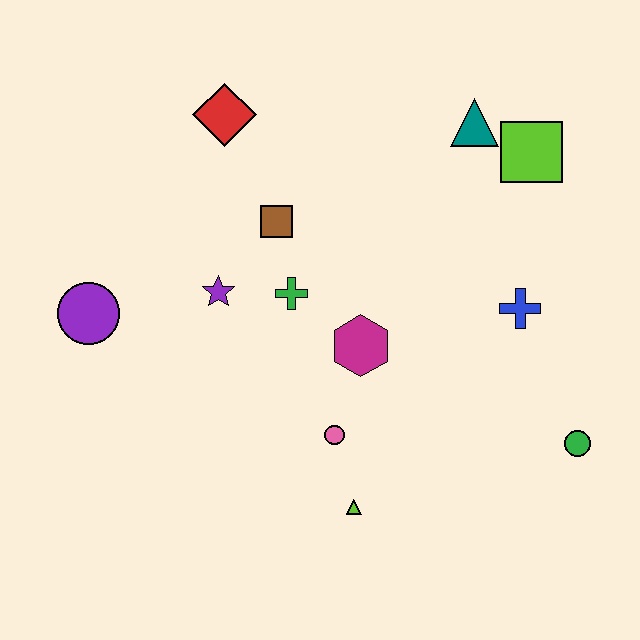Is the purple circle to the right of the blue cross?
No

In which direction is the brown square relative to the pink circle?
The brown square is above the pink circle.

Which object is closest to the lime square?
The teal triangle is closest to the lime square.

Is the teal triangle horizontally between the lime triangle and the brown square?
No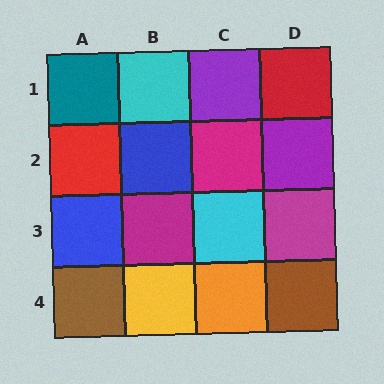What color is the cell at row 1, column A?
Teal.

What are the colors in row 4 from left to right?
Brown, yellow, orange, brown.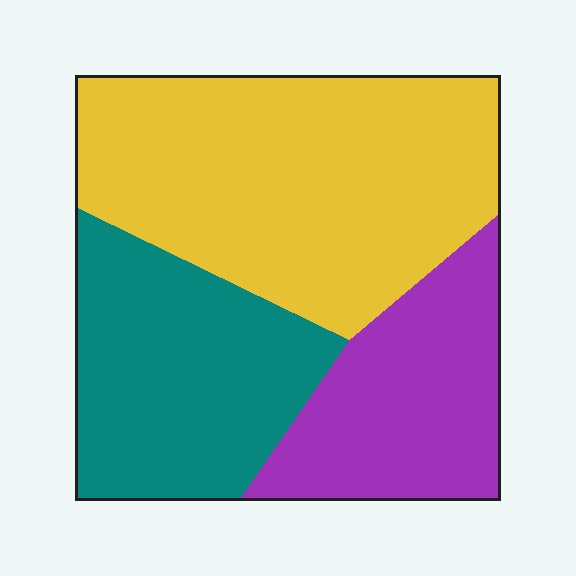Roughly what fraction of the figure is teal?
Teal takes up about one third (1/3) of the figure.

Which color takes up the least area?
Purple, at roughly 25%.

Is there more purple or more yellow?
Yellow.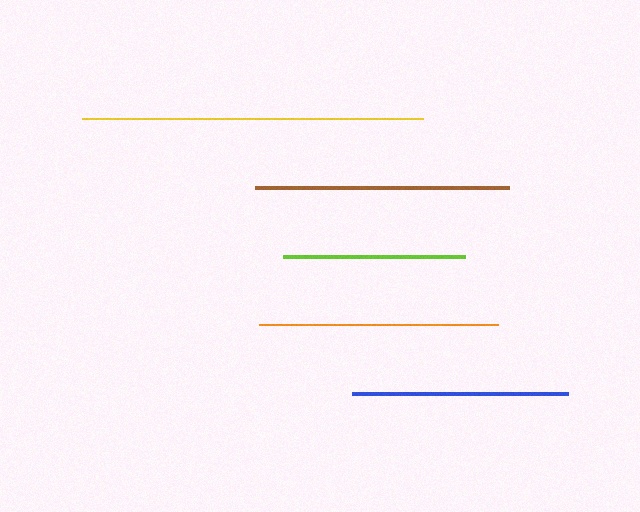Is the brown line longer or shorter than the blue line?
The brown line is longer than the blue line.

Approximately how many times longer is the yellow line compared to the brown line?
The yellow line is approximately 1.3 times the length of the brown line.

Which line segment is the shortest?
The lime line is the shortest at approximately 181 pixels.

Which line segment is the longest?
The yellow line is the longest at approximately 341 pixels.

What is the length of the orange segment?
The orange segment is approximately 240 pixels long.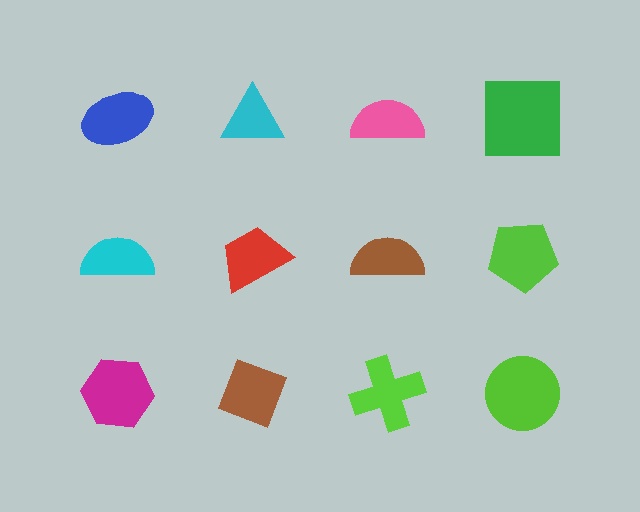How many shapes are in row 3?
4 shapes.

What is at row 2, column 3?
A brown semicircle.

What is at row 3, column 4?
A lime circle.